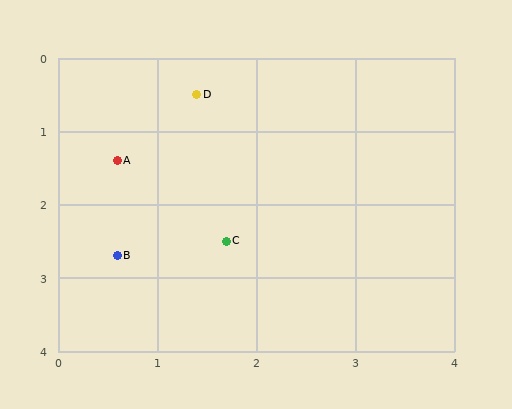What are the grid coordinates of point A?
Point A is at approximately (0.6, 1.4).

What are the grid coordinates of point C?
Point C is at approximately (1.7, 2.5).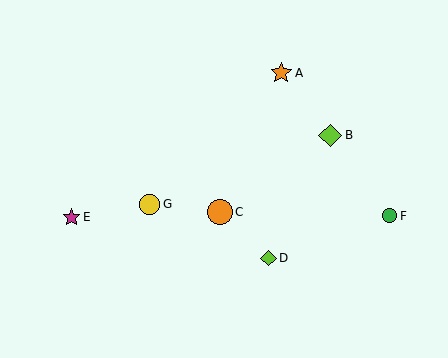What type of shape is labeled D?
Shape D is a lime diamond.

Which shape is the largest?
The orange circle (labeled C) is the largest.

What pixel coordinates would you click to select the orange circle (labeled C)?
Click at (220, 212) to select the orange circle C.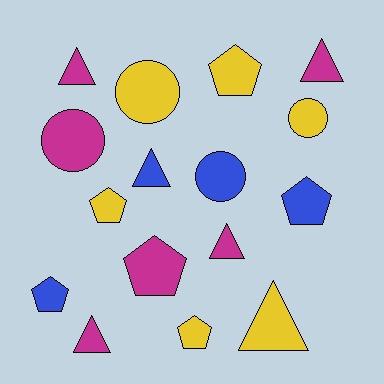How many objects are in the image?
There are 16 objects.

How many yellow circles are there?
There are 2 yellow circles.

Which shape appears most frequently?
Pentagon, with 6 objects.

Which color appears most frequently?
Magenta, with 6 objects.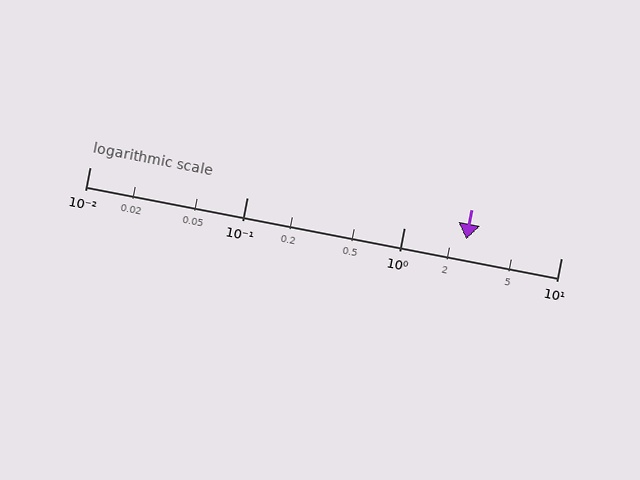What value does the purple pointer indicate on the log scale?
The pointer indicates approximately 2.5.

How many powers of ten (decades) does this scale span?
The scale spans 3 decades, from 0.01 to 10.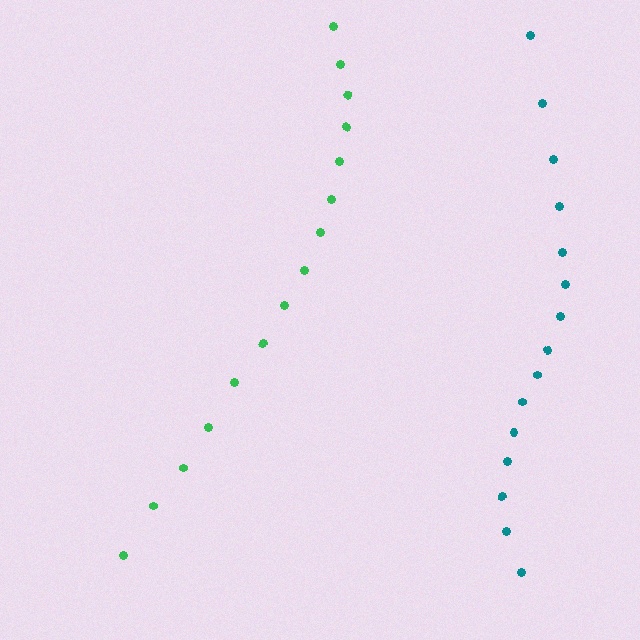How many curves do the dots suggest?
There are 2 distinct paths.